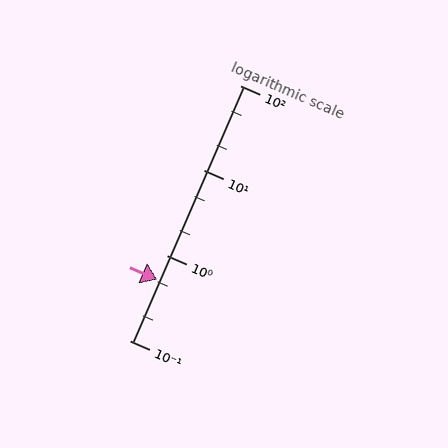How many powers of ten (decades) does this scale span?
The scale spans 3 decades, from 0.1 to 100.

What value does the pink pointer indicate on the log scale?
The pointer indicates approximately 0.52.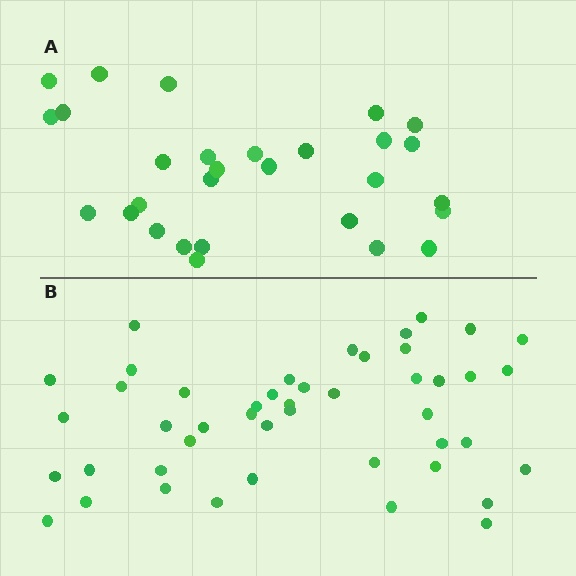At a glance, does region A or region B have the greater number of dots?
Region B (the bottom region) has more dots.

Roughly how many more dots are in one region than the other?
Region B has approximately 15 more dots than region A.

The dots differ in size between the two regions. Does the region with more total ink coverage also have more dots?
No. Region A has more total ink coverage because its dots are larger, but region B actually contains more individual dots. Total area can be misleading — the number of items is what matters here.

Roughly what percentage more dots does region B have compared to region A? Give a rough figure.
About 60% more.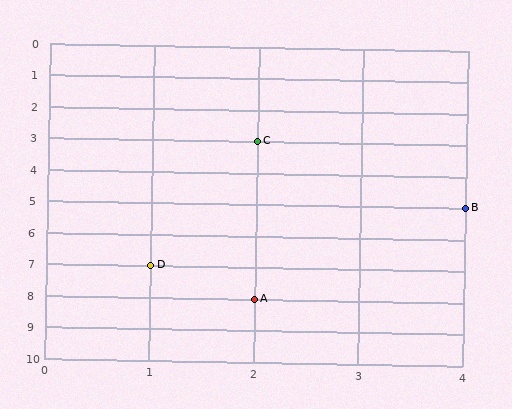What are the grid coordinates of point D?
Point D is at grid coordinates (1, 7).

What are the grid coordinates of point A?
Point A is at grid coordinates (2, 8).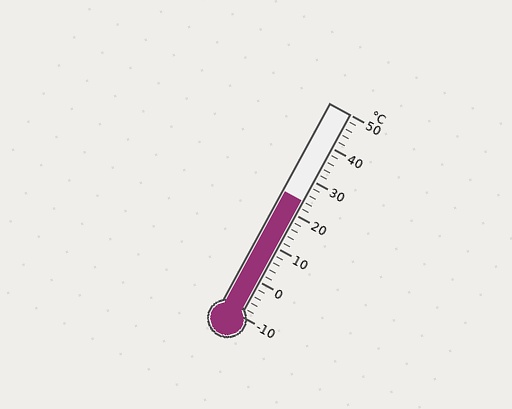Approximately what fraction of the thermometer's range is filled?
The thermometer is filled to approximately 55% of its range.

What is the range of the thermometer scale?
The thermometer scale ranges from -10°C to 50°C.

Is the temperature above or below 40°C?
The temperature is below 40°C.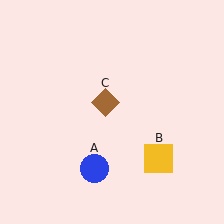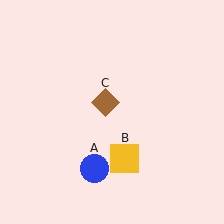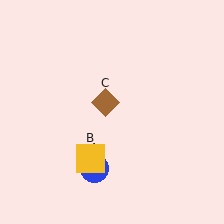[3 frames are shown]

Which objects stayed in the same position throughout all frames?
Blue circle (object A) and brown diamond (object C) remained stationary.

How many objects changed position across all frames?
1 object changed position: yellow square (object B).